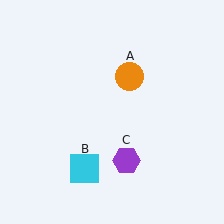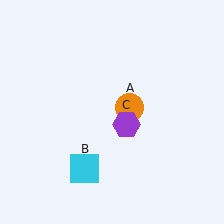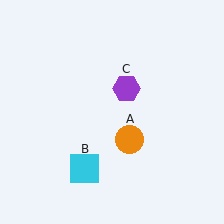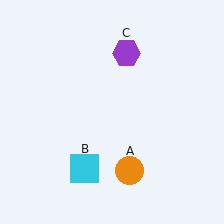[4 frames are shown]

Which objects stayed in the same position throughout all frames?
Cyan square (object B) remained stationary.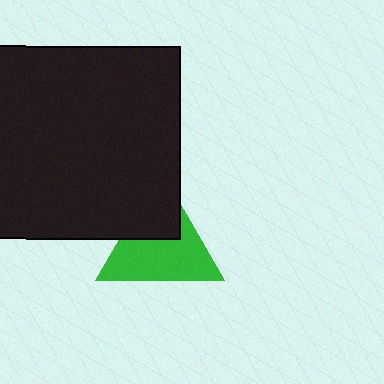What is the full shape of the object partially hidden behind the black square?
The partially hidden object is a green triangle.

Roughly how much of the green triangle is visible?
Most of it is visible (roughly 65%).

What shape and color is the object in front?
The object in front is a black square.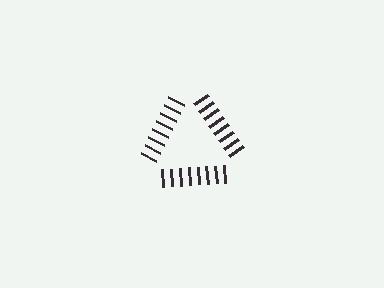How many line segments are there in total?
24 — 8 along each of the 3 edges.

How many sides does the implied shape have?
3 sides — the line-ends trace a triangle.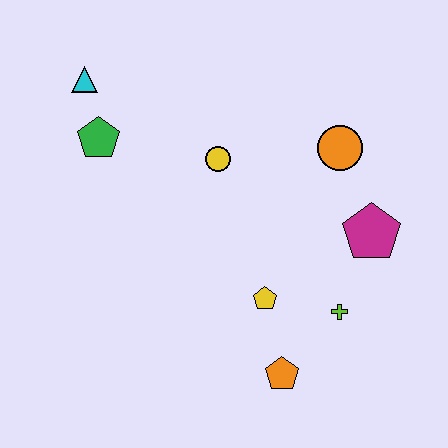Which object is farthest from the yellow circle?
The orange pentagon is farthest from the yellow circle.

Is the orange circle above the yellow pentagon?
Yes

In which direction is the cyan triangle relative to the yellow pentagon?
The cyan triangle is above the yellow pentagon.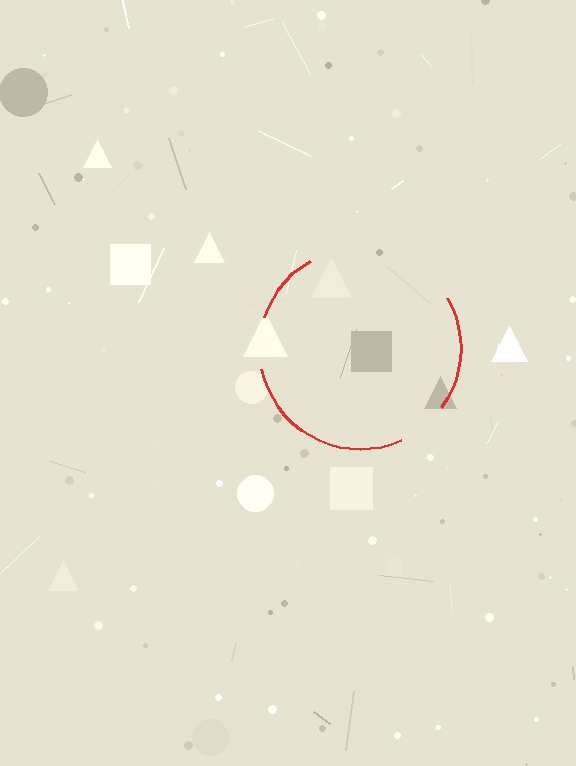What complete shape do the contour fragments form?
The contour fragments form a circle.